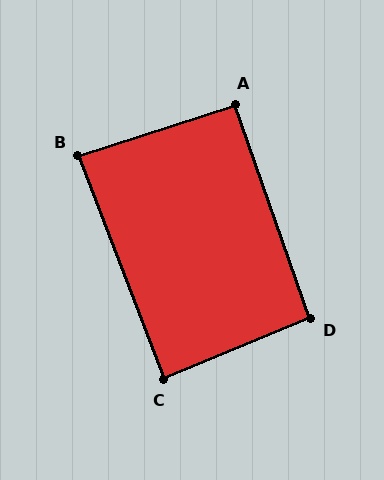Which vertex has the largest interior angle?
D, at approximately 93 degrees.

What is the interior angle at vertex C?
Approximately 89 degrees (approximately right).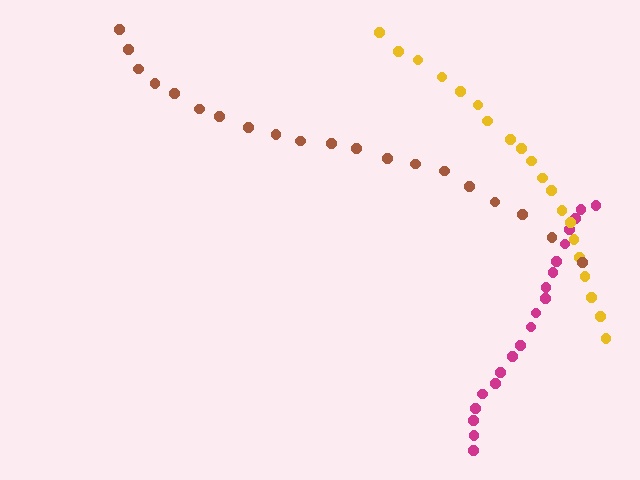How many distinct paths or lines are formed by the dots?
There are 3 distinct paths.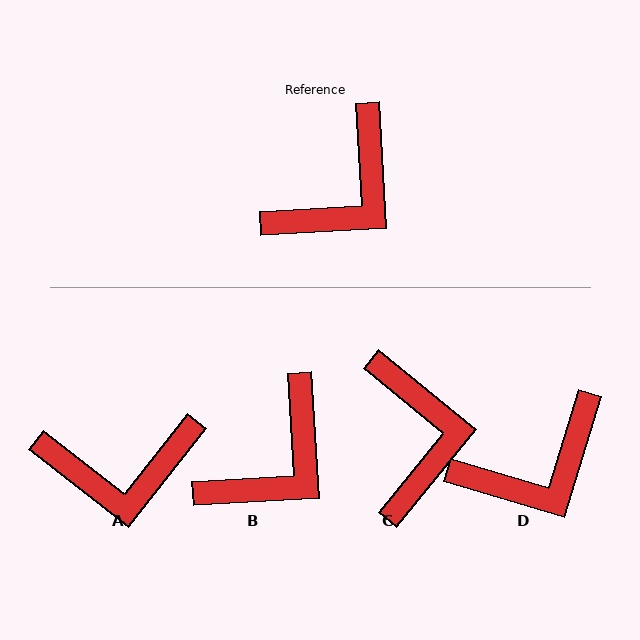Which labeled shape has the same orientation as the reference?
B.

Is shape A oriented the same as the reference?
No, it is off by about 41 degrees.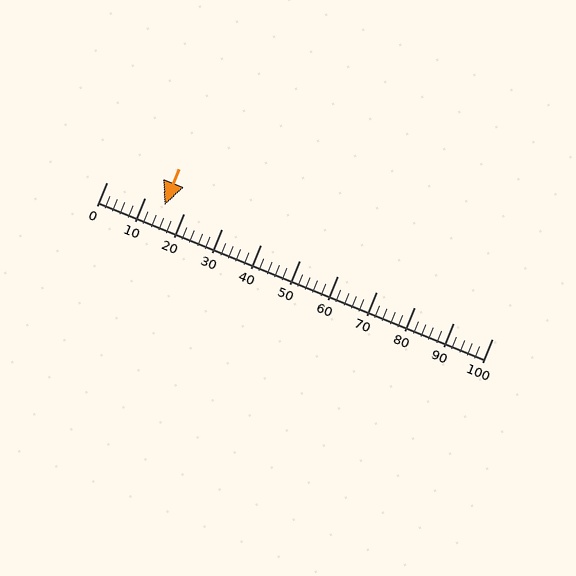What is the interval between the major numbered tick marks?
The major tick marks are spaced 10 units apart.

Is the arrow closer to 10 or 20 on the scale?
The arrow is closer to 20.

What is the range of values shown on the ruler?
The ruler shows values from 0 to 100.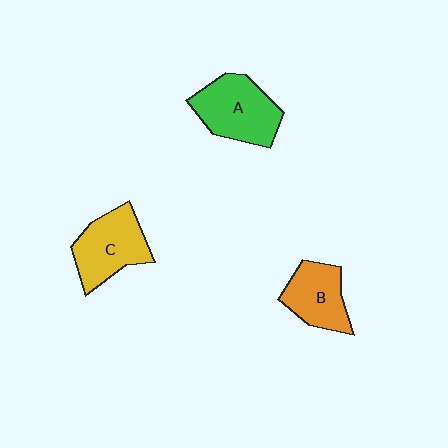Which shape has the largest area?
Shape A (green).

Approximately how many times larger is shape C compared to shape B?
Approximately 1.2 times.